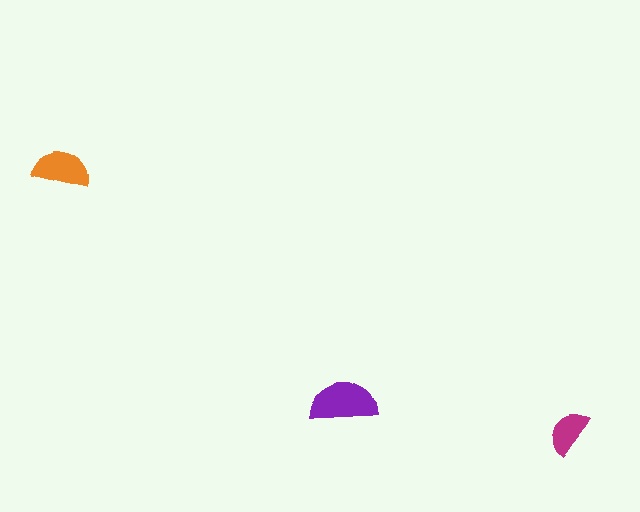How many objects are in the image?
There are 3 objects in the image.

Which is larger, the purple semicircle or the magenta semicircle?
The purple one.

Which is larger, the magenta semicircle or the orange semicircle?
The orange one.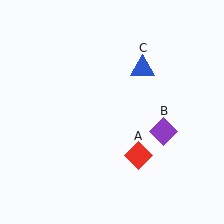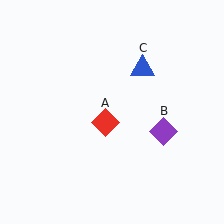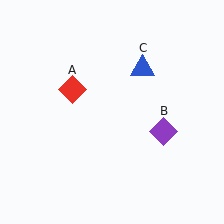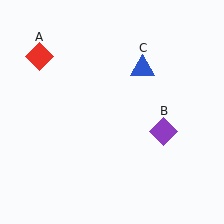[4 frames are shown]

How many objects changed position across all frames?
1 object changed position: red diamond (object A).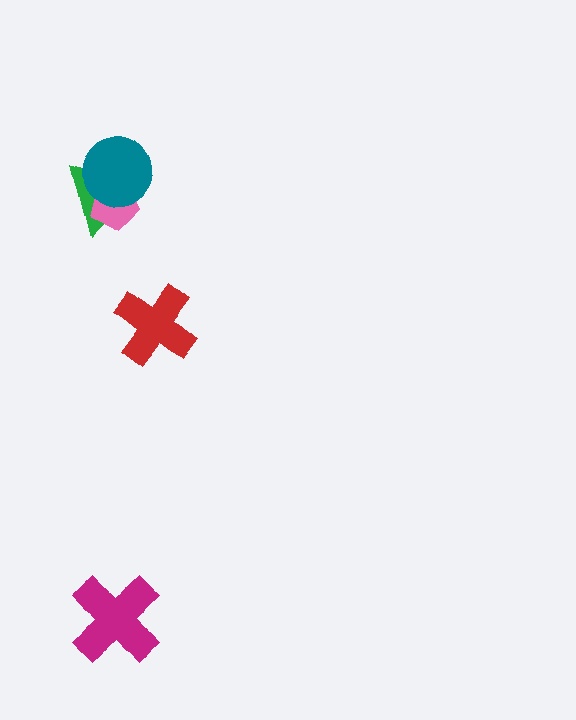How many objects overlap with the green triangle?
2 objects overlap with the green triangle.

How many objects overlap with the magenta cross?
0 objects overlap with the magenta cross.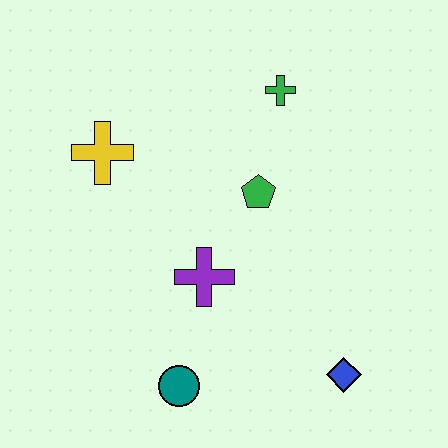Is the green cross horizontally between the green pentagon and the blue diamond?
Yes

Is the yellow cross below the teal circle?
No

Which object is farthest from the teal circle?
The green cross is farthest from the teal circle.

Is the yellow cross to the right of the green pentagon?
No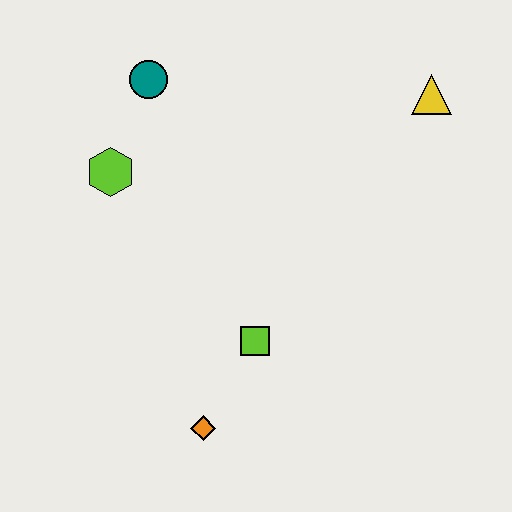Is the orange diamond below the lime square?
Yes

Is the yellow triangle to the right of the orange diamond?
Yes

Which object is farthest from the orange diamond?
The yellow triangle is farthest from the orange diamond.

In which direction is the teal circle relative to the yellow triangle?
The teal circle is to the left of the yellow triangle.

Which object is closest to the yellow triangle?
The teal circle is closest to the yellow triangle.